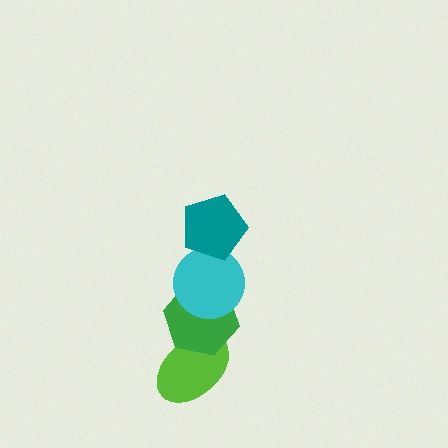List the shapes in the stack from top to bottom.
From top to bottom: the teal pentagon, the cyan circle, the green hexagon, the lime ellipse.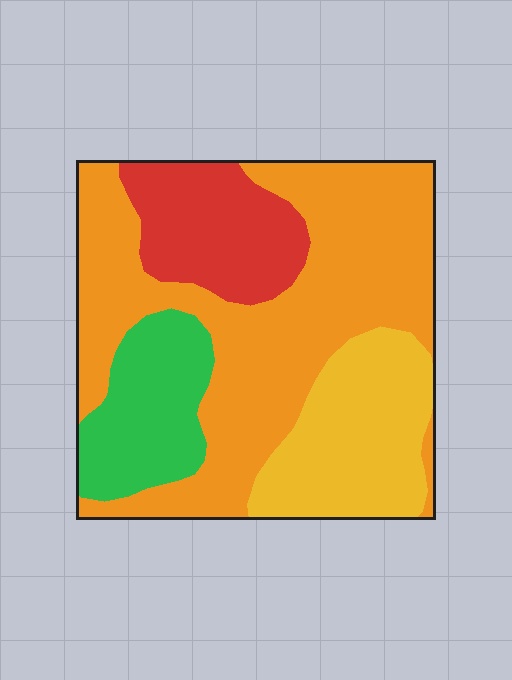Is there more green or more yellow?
Yellow.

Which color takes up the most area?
Orange, at roughly 50%.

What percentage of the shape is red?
Red takes up about one sixth (1/6) of the shape.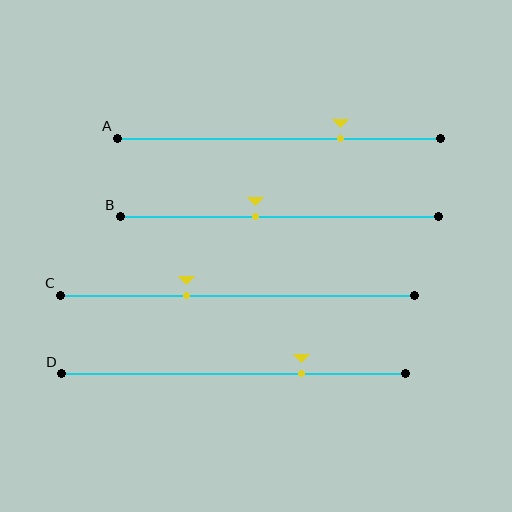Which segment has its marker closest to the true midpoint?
Segment B has its marker closest to the true midpoint.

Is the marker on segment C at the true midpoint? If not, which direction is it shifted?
No, the marker on segment C is shifted to the left by about 14% of the segment length.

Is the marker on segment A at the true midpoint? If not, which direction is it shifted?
No, the marker on segment A is shifted to the right by about 19% of the segment length.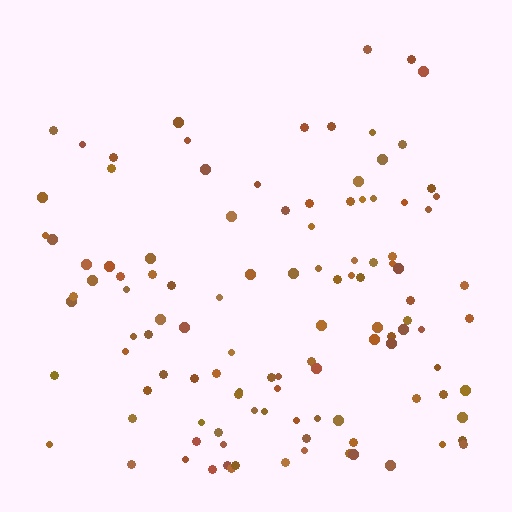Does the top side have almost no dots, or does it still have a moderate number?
Still a moderate number, just noticeably fewer than the bottom.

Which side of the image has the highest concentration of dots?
The bottom.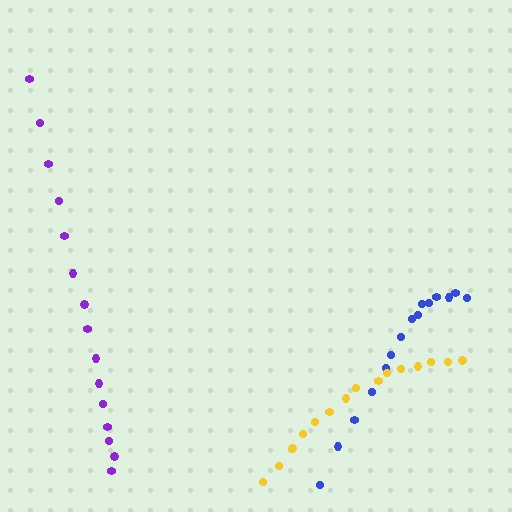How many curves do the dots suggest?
There are 3 distinct paths.